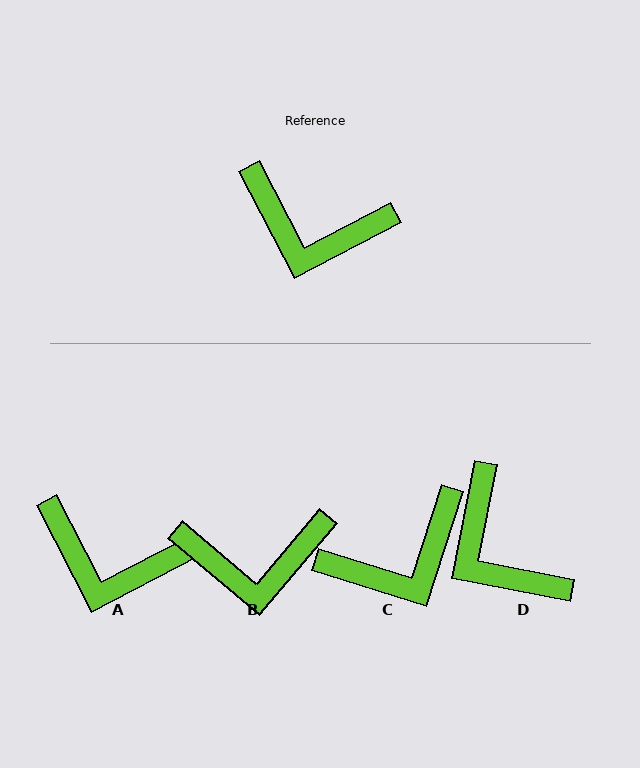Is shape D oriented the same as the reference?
No, it is off by about 38 degrees.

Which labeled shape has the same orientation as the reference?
A.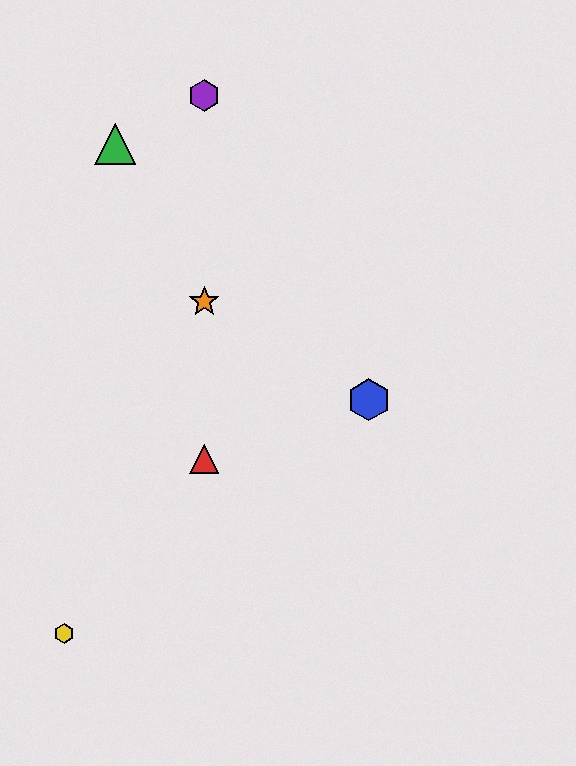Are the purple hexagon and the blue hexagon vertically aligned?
No, the purple hexagon is at x≈204 and the blue hexagon is at x≈369.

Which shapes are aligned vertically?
The red triangle, the purple hexagon, the orange star are aligned vertically.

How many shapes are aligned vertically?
3 shapes (the red triangle, the purple hexagon, the orange star) are aligned vertically.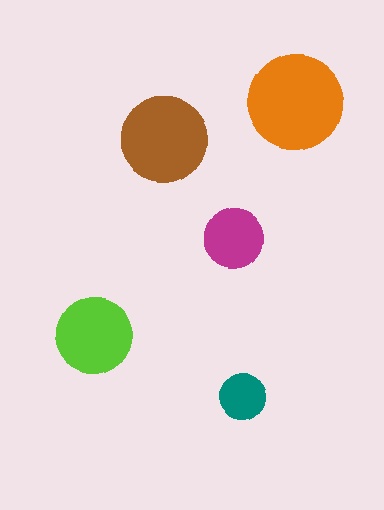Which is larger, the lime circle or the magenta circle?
The lime one.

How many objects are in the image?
There are 5 objects in the image.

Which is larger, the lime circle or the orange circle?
The orange one.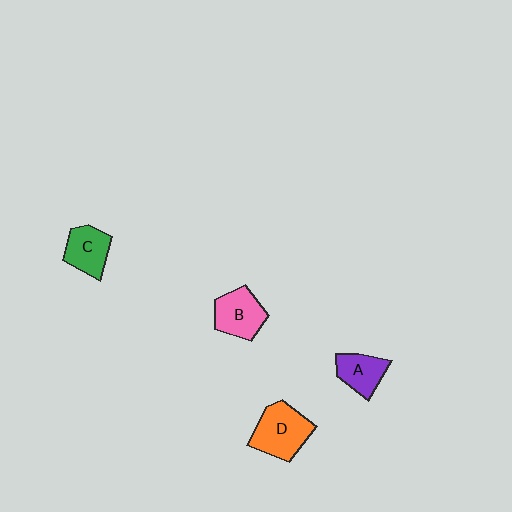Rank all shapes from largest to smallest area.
From largest to smallest: D (orange), B (pink), C (green), A (purple).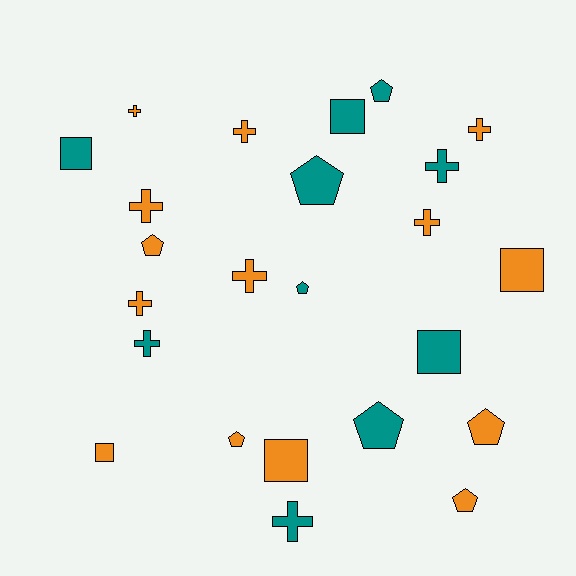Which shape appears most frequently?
Cross, with 10 objects.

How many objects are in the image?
There are 24 objects.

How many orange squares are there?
There are 3 orange squares.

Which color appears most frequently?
Orange, with 14 objects.